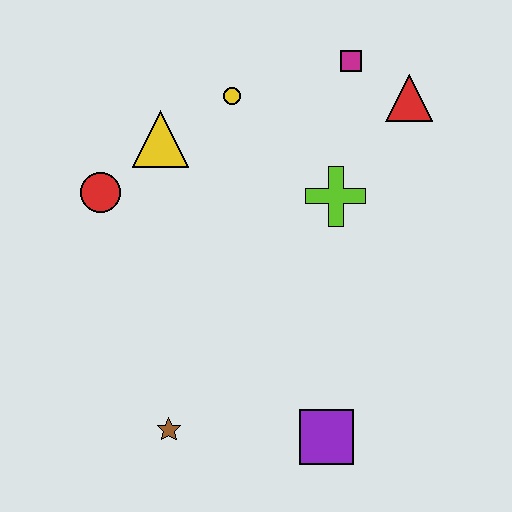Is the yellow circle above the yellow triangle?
Yes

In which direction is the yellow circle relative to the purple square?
The yellow circle is above the purple square.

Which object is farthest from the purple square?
The magenta square is farthest from the purple square.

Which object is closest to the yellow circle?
The yellow triangle is closest to the yellow circle.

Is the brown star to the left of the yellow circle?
Yes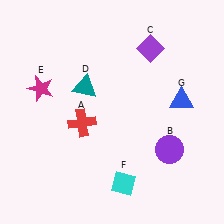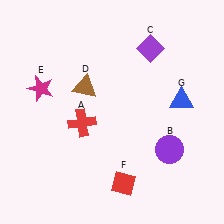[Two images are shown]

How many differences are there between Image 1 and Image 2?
There are 2 differences between the two images.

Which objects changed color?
D changed from teal to brown. F changed from cyan to red.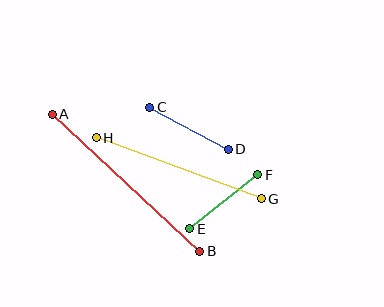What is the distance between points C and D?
The distance is approximately 89 pixels.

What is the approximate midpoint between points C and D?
The midpoint is at approximately (189, 128) pixels.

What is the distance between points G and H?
The distance is approximately 176 pixels.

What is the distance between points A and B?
The distance is approximately 201 pixels.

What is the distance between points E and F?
The distance is approximately 87 pixels.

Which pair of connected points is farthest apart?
Points A and B are farthest apart.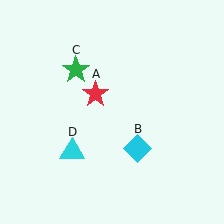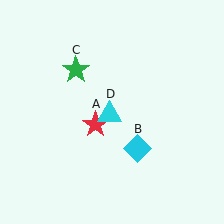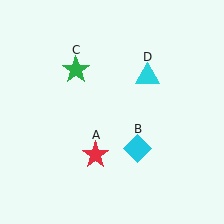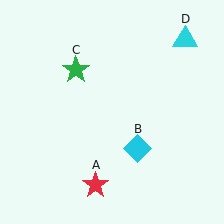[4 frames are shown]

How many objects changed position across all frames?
2 objects changed position: red star (object A), cyan triangle (object D).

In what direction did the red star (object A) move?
The red star (object A) moved down.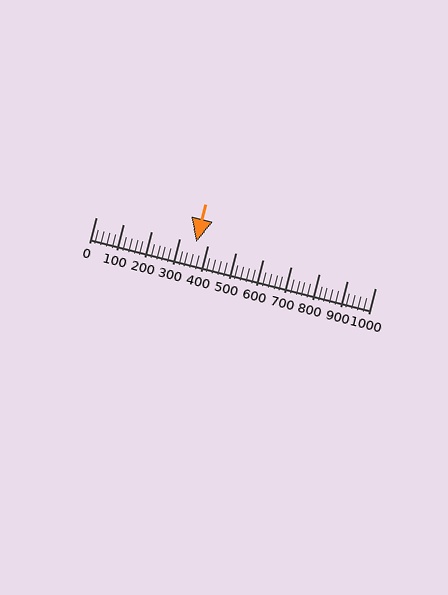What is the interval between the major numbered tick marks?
The major tick marks are spaced 100 units apart.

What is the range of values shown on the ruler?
The ruler shows values from 0 to 1000.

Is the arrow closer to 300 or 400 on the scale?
The arrow is closer to 400.